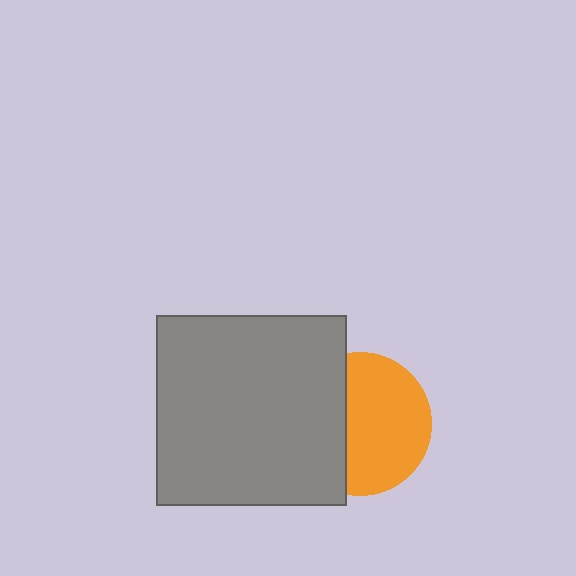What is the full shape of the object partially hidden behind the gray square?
The partially hidden object is an orange circle.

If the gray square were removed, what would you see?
You would see the complete orange circle.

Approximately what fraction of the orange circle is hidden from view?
Roughly 39% of the orange circle is hidden behind the gray square.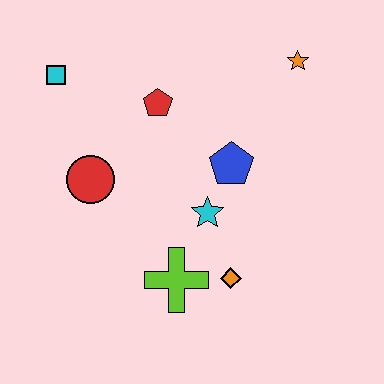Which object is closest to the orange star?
The blue pentagon is closest to the orange star.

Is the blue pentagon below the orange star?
Yes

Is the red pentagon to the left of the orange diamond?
Yes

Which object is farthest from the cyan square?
The orange diamond is farthest from the cyan square.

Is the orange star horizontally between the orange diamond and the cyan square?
No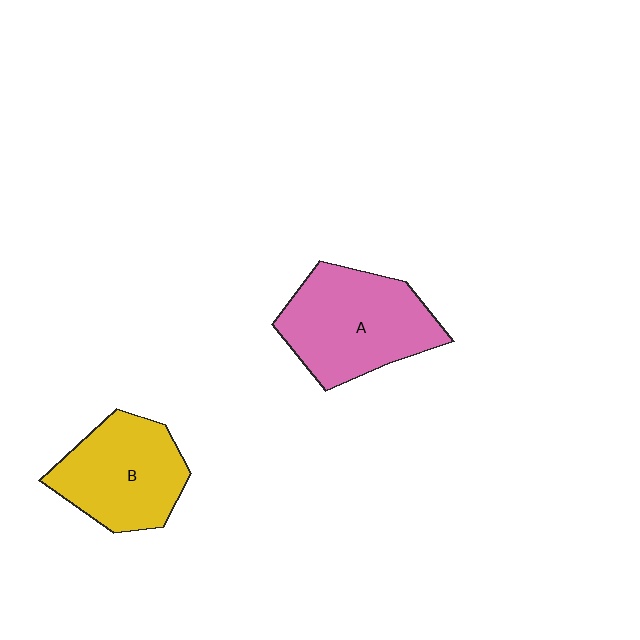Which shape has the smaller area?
Shape B (yellow).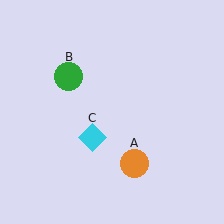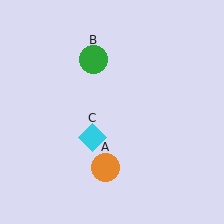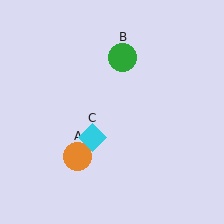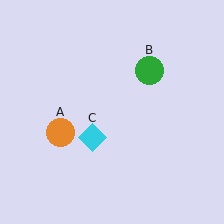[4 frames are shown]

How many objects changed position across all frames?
2 objects changed position: orange circle (object A), green circle (object B).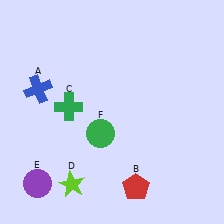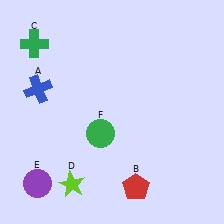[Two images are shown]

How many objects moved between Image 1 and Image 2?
1 object moved between the two images.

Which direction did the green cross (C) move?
The green cross (C) moved up.